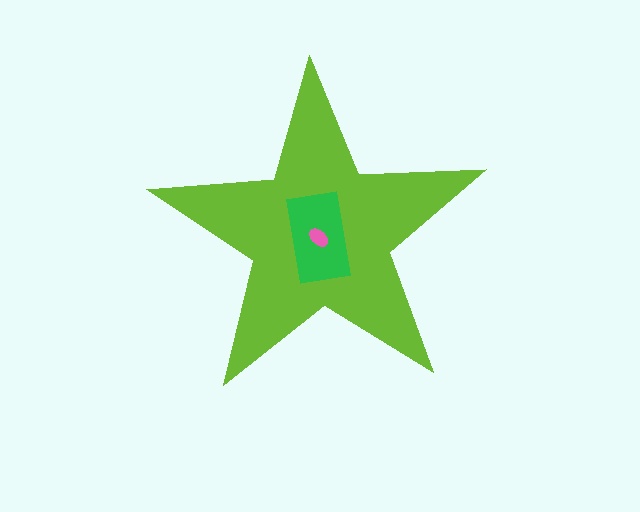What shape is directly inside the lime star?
The green rectangle.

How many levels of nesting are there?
3.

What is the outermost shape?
The lime star.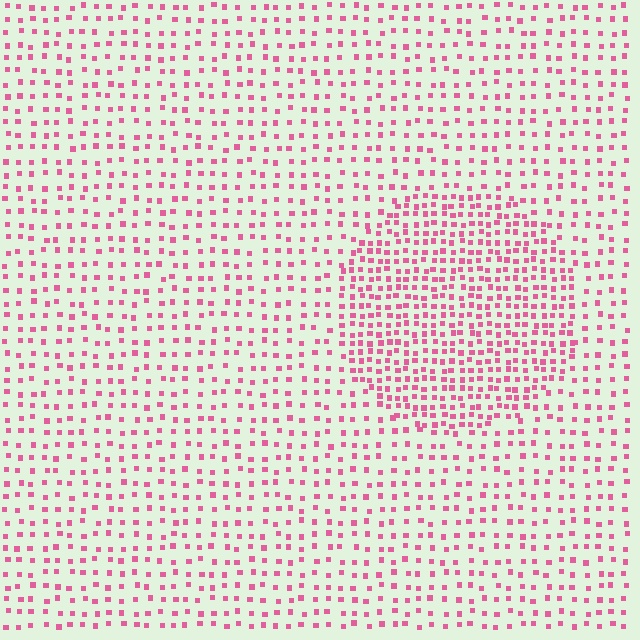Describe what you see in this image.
The image contains small pink elements arranged at two different densities. A circle-shaped region is visible where the elements are more densely packed than the surrounding area.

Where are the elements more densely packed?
The elements are more densely packed inside the circle boundary.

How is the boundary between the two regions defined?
The boundary is defined by a change in element density (approximately 2.0x ratio). All elements are the same color, size, and shape.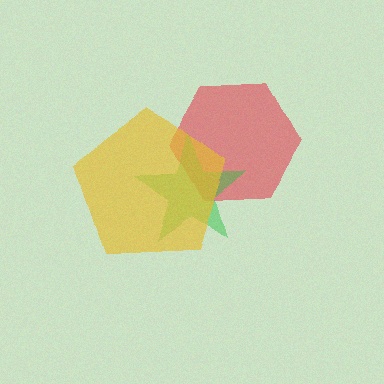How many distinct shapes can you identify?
There are 3 distinct shapes: a red hexagon, a green star, a yellow pentagon.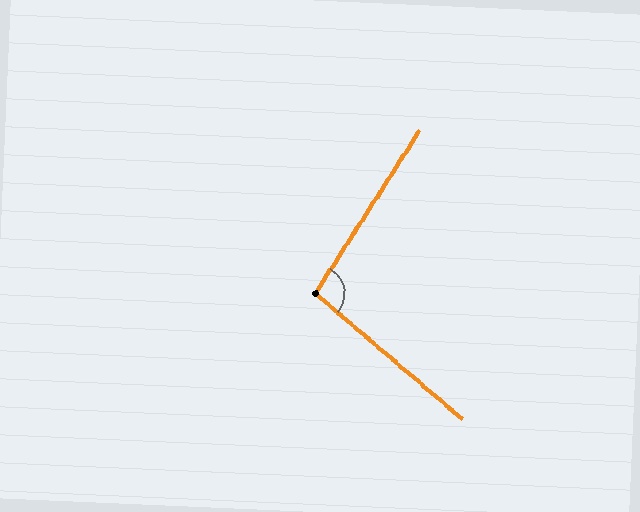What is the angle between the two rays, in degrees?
Approximately 98 degrees.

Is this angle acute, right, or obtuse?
It is obtuse.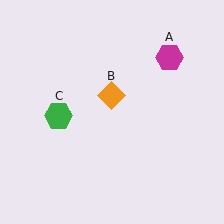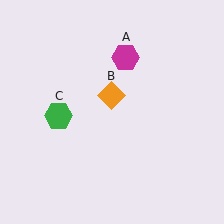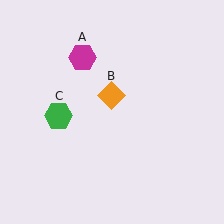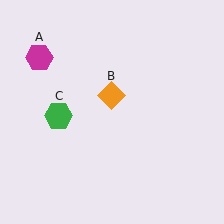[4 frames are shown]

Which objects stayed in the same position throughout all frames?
Orange diamond (object B) and green hexagon (object C) remained stationary.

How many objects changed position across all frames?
1 object changed position: magenta hexagon (object A).